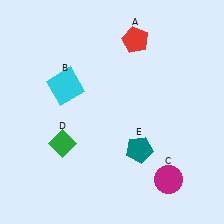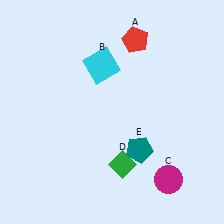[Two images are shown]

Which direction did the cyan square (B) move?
The cyan square (B) moved right.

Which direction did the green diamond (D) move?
The green diamond (D) moved right.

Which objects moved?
The objects that moved are: the cyan square (B), the green diamond (D).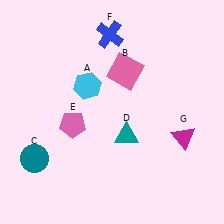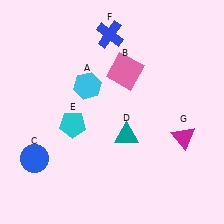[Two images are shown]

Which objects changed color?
C changed from teal to blue. E changed from pink to cyan.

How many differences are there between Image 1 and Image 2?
There are 2 differences between the two images.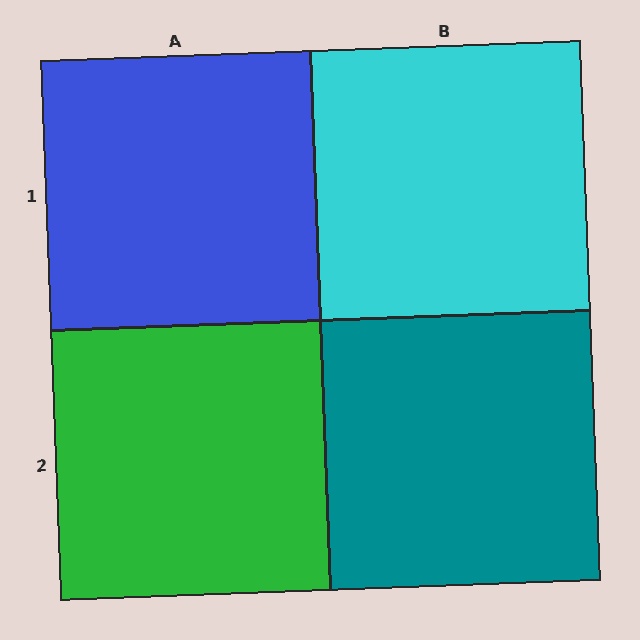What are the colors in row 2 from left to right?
Green, teal.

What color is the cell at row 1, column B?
Cyan.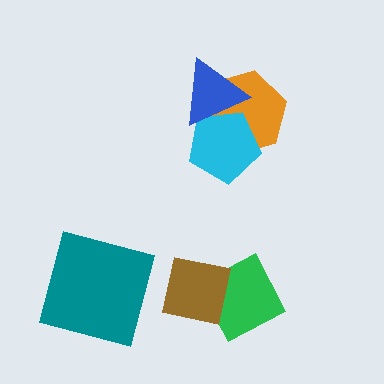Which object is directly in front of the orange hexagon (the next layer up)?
The cyan pentagon is directly in front of the orange hexagon.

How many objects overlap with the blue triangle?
2 objects overlap with the blue triangle.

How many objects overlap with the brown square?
1 object overlaps with the brown square.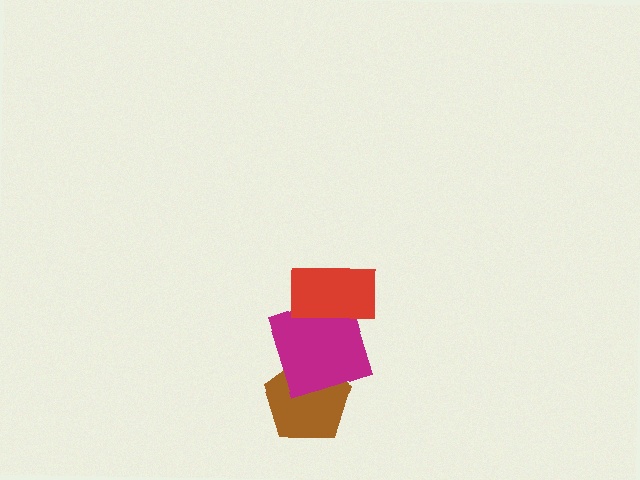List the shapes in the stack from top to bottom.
From top to bottom: the red rectangle, the magenta square, the brown pentagon.